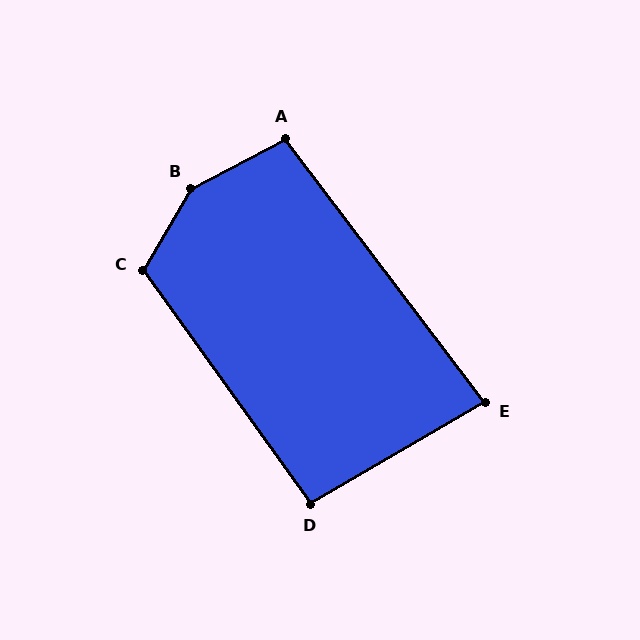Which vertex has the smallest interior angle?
E, at approximately 83 degrees.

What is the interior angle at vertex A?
Approximately 100 degrees (obtuse).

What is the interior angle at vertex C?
Approximately 114 degrees (obtuse).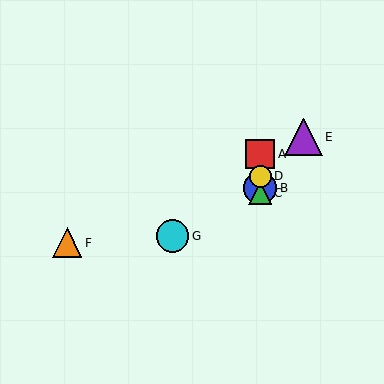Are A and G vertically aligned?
No, A is at x≈260 and G is at x≈173.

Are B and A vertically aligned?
Yes, both are at x≈260.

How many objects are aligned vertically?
4 objects (A, B, C, D) are aligned vertically.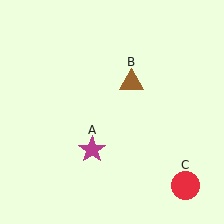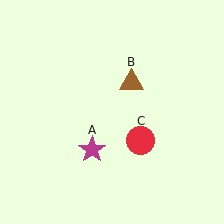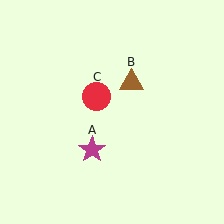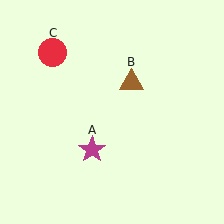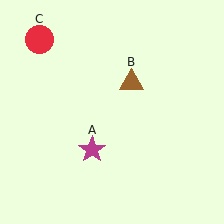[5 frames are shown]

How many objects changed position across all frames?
1 object changed position: red circle (object C).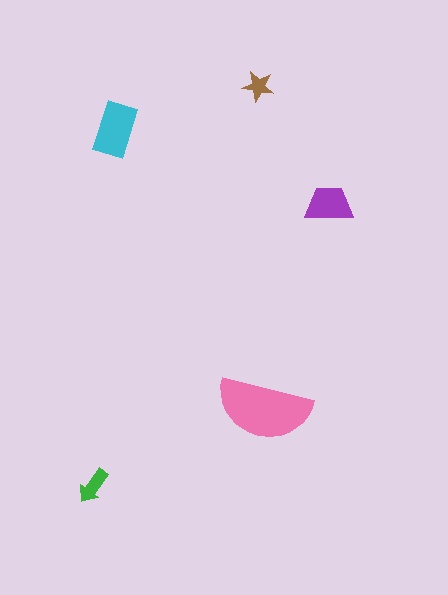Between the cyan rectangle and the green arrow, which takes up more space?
The cyan rectangle.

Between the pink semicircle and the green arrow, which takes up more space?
The pink semicircle.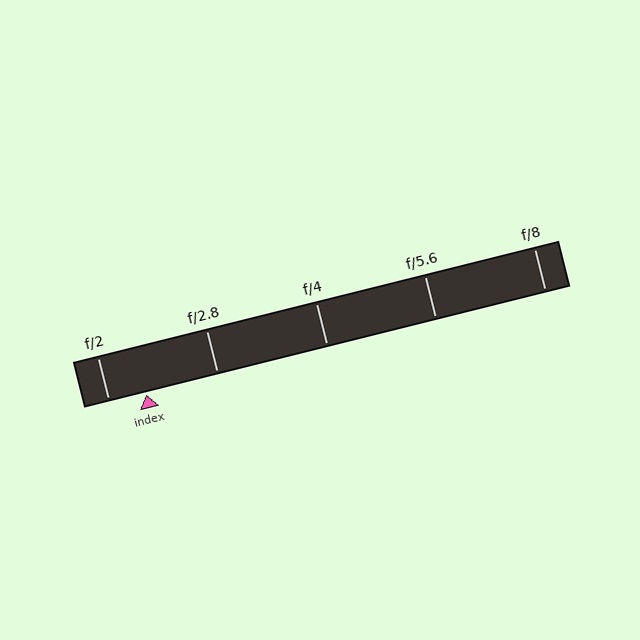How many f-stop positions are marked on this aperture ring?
There are 5 f-stop positions marked.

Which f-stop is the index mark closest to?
The index mark is closest to f/2.